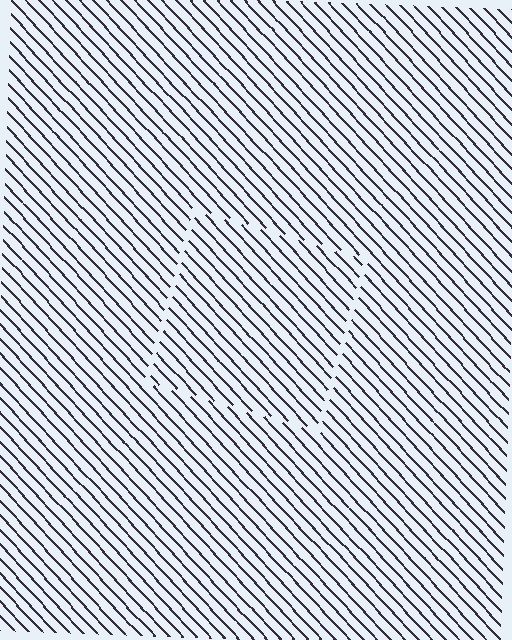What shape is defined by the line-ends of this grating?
An illusory square. The interior of the shape contains the same grating, shifted by half a period — the contour is defined by the phase discontinuity where line-ends from the inner and outer gratings abut.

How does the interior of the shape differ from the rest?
The interior of the shape contains the same grating, shifted by half a period — the contour is defined by the phase discontinuity where line-ends from the inner and outer gratings abut.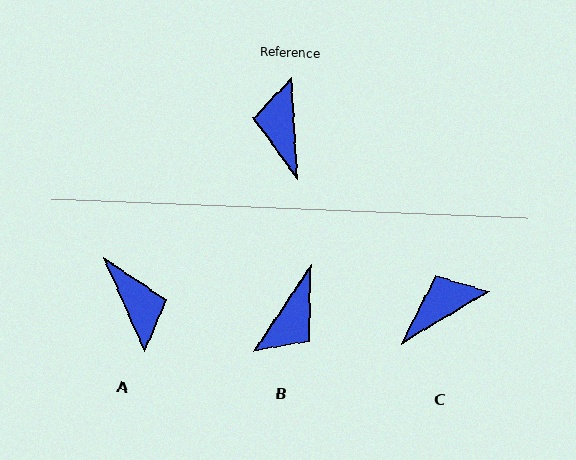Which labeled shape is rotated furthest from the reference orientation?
A, about 160 degrees away.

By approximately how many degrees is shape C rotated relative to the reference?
Approximately 62 degrees clockwise.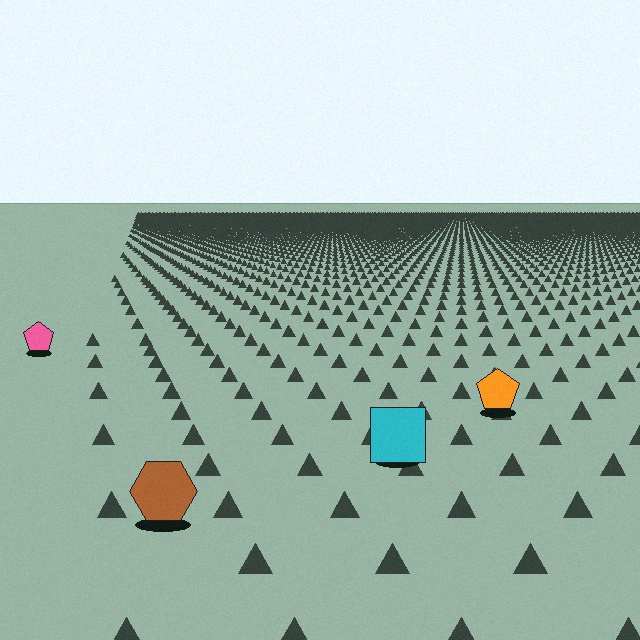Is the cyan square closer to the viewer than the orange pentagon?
Yes. The cyan square is closer — you can tell from the texture gradient: the ground texture is coarser near it.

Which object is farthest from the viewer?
The pink pentagon is farthest from the viewer. It appears smaller and the ground texture around it is denser.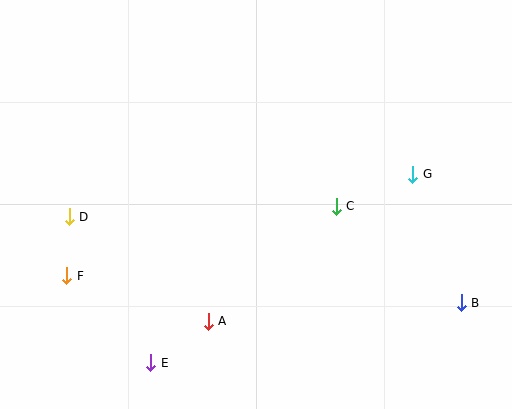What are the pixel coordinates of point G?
Point G is at (413, 174).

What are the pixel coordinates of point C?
Point C is at (336, 206).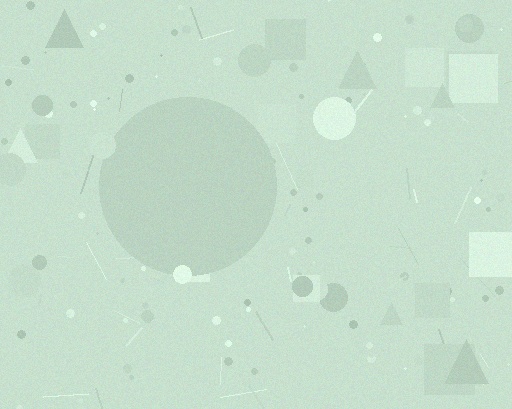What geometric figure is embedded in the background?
A circle is embedded in the background.